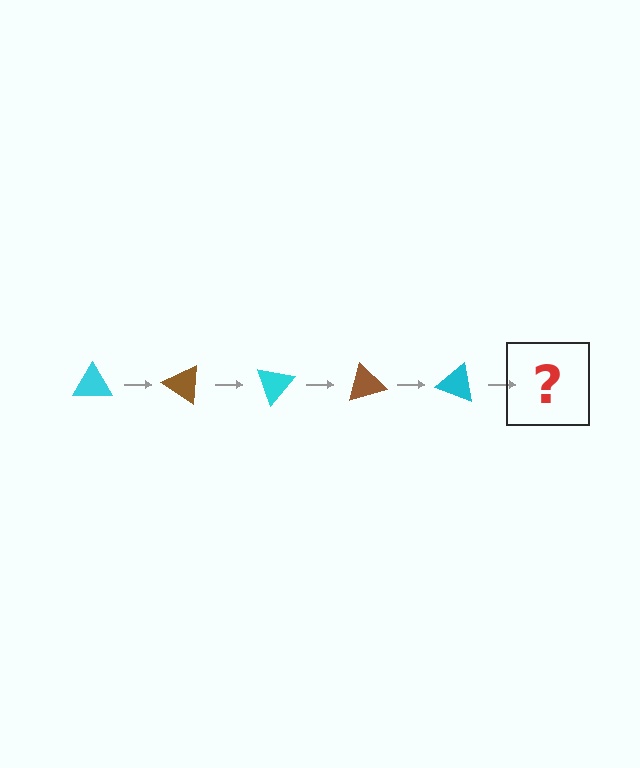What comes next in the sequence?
The next element should be a brown triangle, rotated 175 degrees from the start.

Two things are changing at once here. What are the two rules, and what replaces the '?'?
The two rules are that it rotates 35 degrees each step and the color cycles through cyan and brown. The '?' should be a brown triangle, rotated 175 degrees from the start.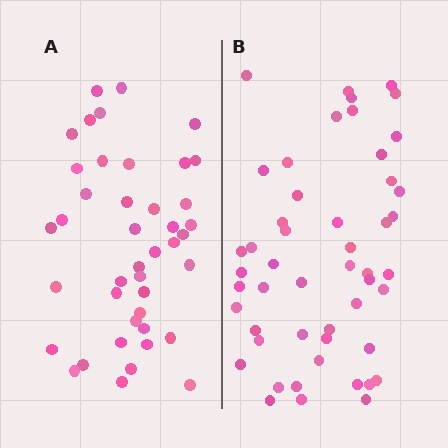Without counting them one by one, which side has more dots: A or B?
Region B (the right region) has more dots.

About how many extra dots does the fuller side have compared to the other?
Region B has roughly 8 or so more dots than region A.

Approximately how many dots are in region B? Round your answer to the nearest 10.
About 50 dots.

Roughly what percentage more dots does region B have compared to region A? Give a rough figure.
About 20% more.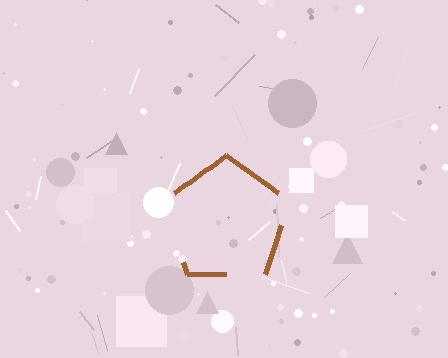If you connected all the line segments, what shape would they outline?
They would outline a pentagon.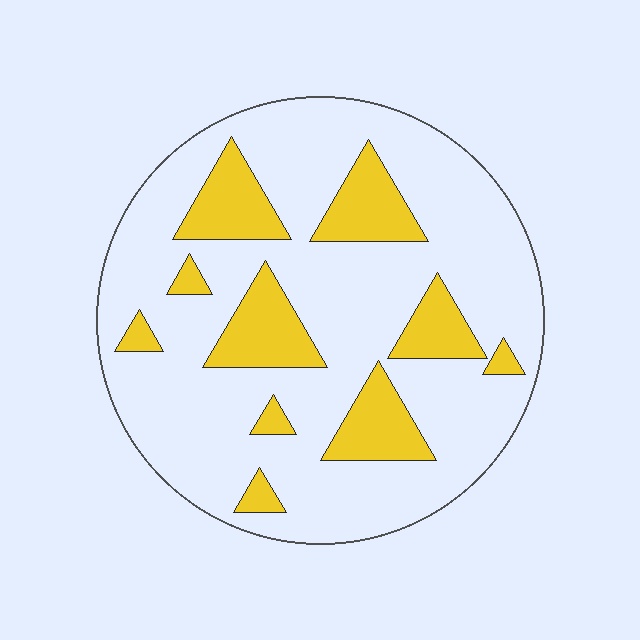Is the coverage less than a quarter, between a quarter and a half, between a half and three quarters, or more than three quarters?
Less than a quarter.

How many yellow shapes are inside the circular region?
10.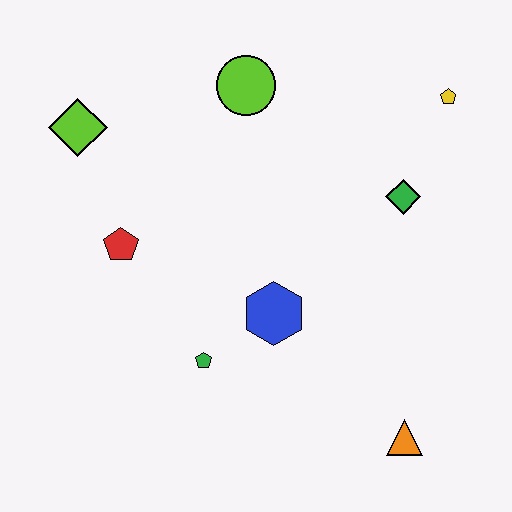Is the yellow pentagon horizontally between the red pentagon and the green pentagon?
No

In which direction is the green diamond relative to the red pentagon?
The green diamond is to the right of the red pentagon.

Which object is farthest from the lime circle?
The orange triangle is farthest from the lime circle.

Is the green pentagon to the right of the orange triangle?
No